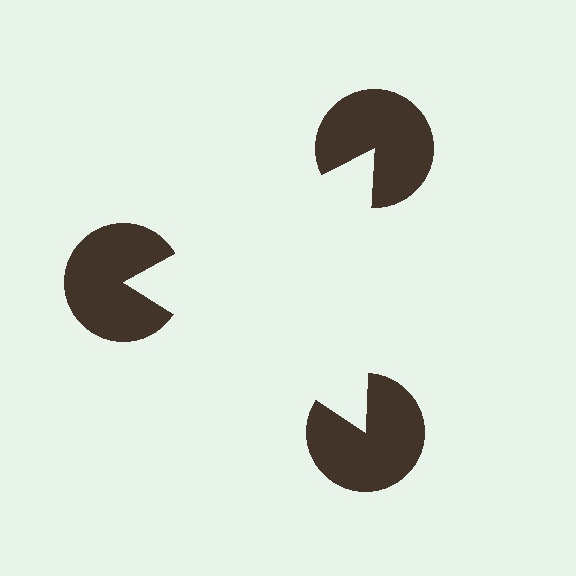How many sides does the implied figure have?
3 sides.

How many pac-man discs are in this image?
There are 3 — one at each vertex of the illusory triangle.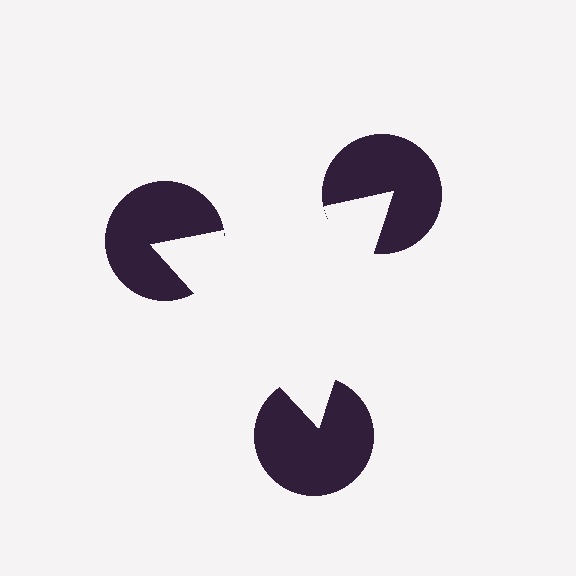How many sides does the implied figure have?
3 sides.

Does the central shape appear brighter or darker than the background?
It typically appears slightly brighter than the background, even though no actual brightness change is drawn.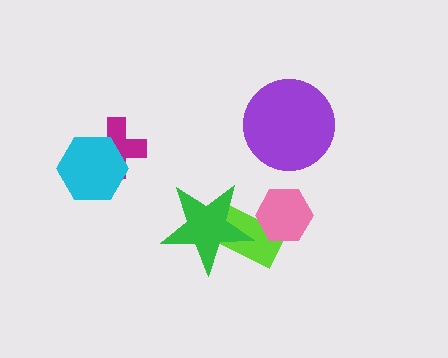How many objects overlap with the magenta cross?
1 object overlaps with the magenta cross.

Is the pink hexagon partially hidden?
No, no other shape covers it.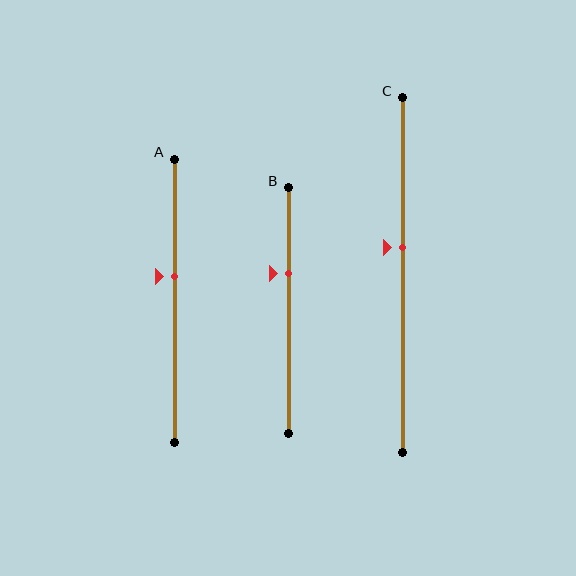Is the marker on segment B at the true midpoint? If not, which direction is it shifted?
No, the marker on segment B is shifted upward by about 15% of the segment length.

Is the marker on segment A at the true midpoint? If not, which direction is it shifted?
No, the marker on segment A is shifted upward by about 9% of the segment length.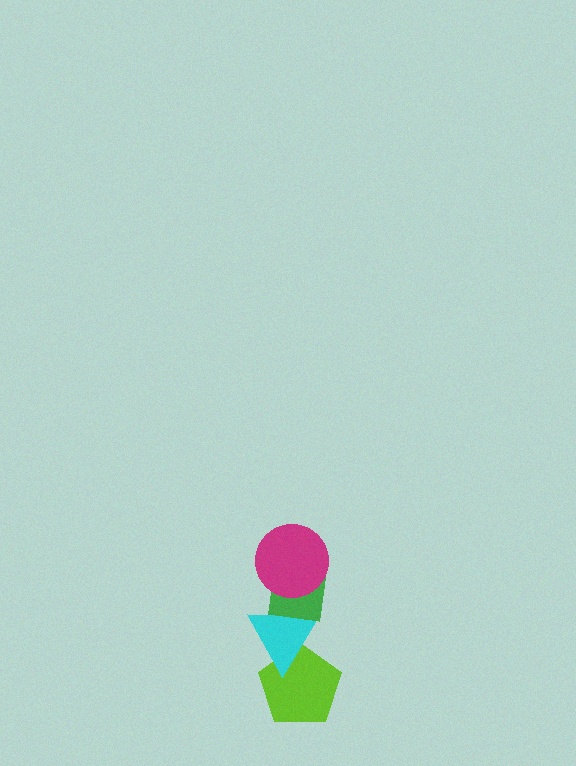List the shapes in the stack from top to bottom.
From top to bottom: the magenta circle, the green square, the cyan triangle, the lime pentagon.